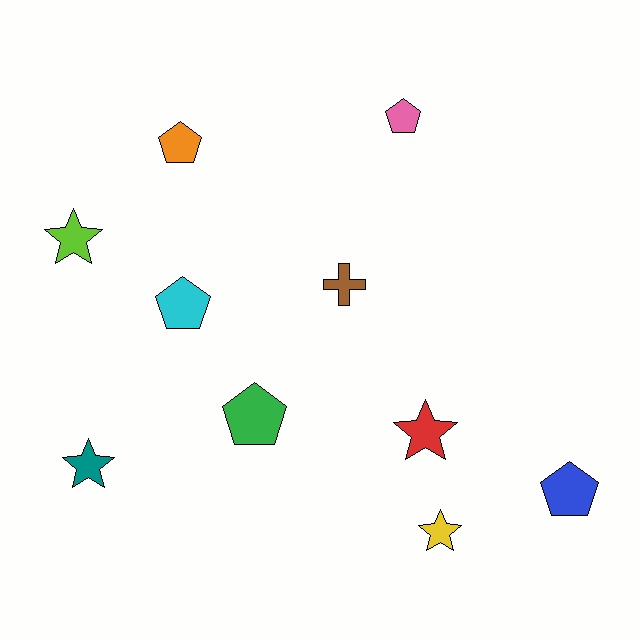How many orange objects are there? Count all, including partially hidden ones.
There is 1 orange object.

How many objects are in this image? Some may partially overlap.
There are 10 objects.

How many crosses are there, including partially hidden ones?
There is 1 cross.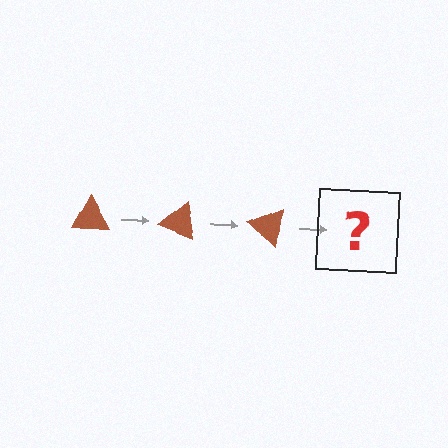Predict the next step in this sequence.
The next step is a brown triangle rotated 60 degrees.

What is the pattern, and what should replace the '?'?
The pattern is that the triangle rotates 20 degrees each step. The '?' should be a brown triangle rotated 60 degrees.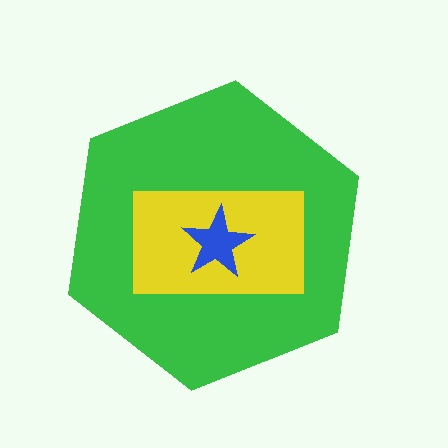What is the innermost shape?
The blue star.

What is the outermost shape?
The green hexagon.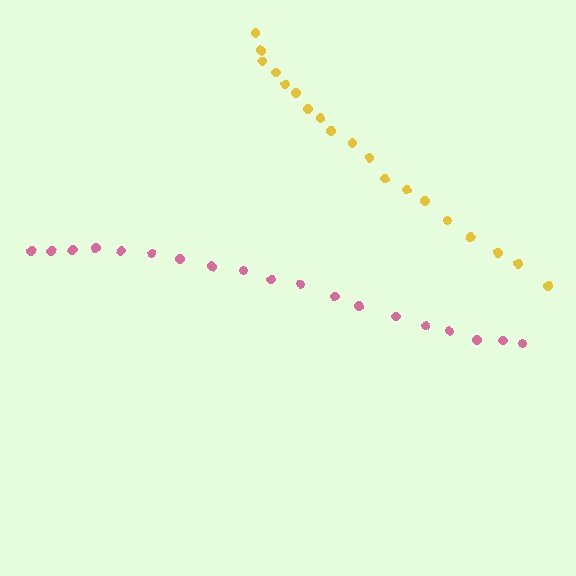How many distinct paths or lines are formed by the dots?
There are 2 distinct paths.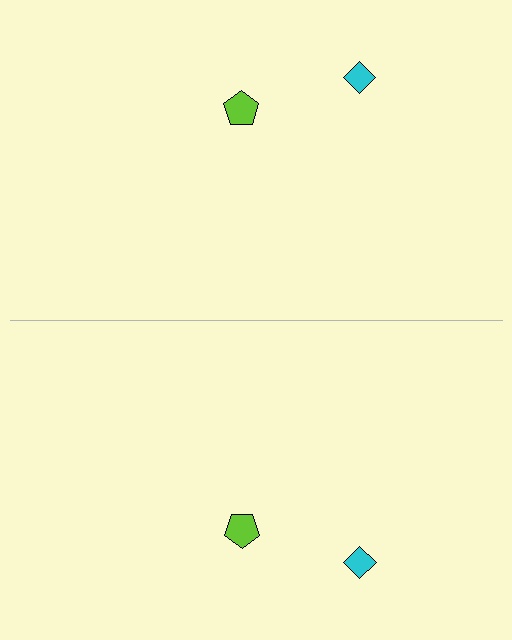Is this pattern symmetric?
Yes, this pattern has bilateral (reflection) symmetry.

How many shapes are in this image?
There are 4 shapes in this image.